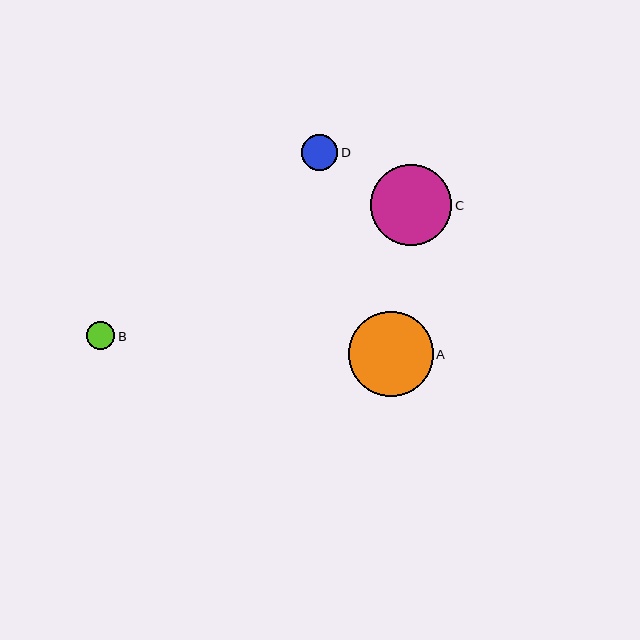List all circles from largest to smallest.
From largest to smallest: A, C, D, B.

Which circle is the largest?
Circle A is the largest with a size of approximately 85 pixels.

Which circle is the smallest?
Circle B is the smallest with a size of approximately 28 pixels.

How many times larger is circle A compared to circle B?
Circle A is approximately 3.0 times the size of circle B.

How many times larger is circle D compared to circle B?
Circle D is approximately 1.3 times the size of circle B.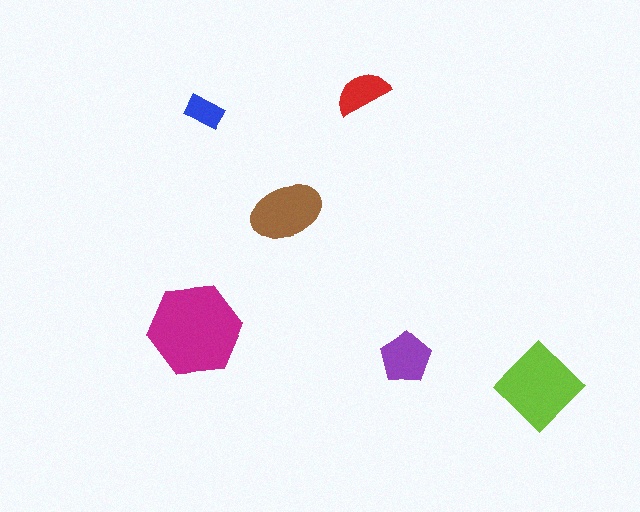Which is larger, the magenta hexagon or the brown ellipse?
The magenta hexagon.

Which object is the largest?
The magenta hexagon.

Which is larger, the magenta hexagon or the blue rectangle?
The magenta hexagon.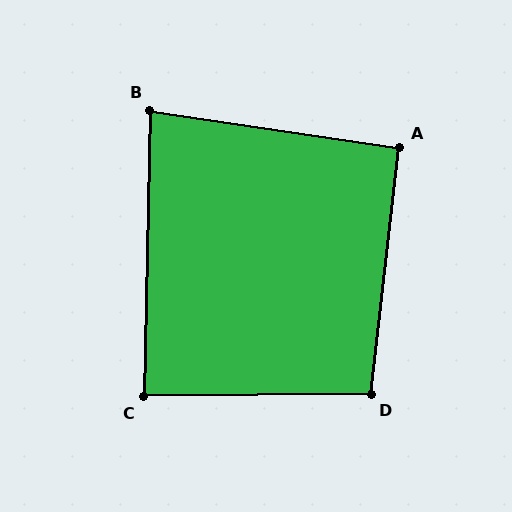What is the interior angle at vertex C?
Approximately 88 degrees (approximately right).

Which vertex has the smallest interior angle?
B, at approximately 83 degrees.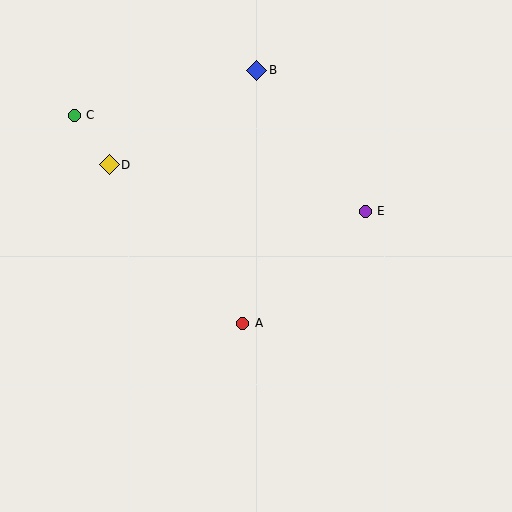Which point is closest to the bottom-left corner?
Point A is closest to the bottom-left corner.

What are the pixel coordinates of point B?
Point B is at (257, 70).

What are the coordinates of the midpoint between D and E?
The midpoint between D and E is at (237, 188).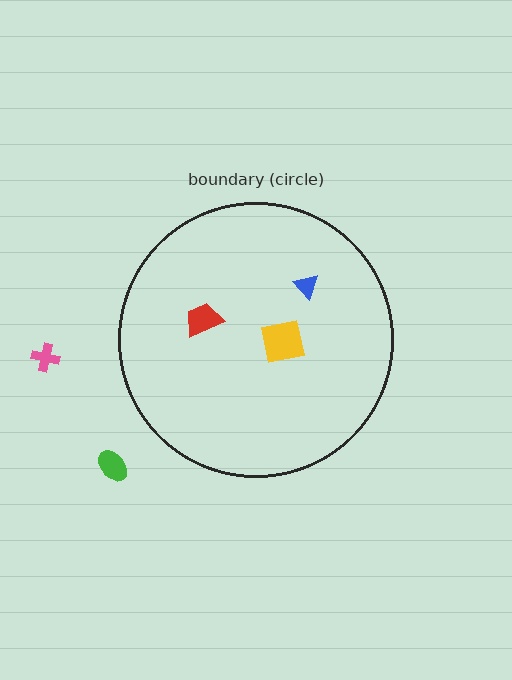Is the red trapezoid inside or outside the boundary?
Inside.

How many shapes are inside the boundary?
3 inside, 2 outside.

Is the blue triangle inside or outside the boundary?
Inside.